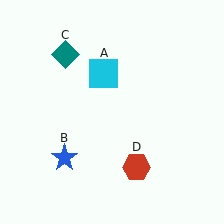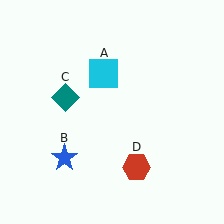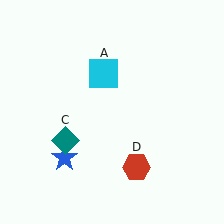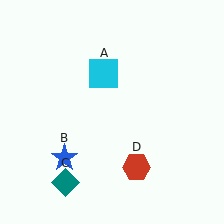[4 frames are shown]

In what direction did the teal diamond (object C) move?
The teal diamond (object C) moved down.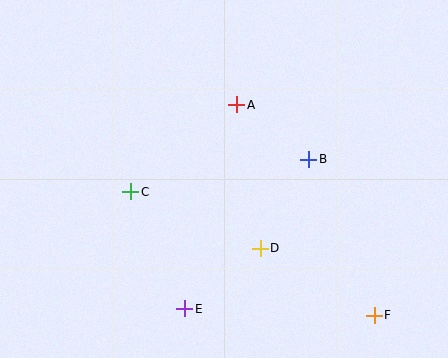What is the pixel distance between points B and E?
The distance between B and E is 194 pixels.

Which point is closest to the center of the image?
Point A at (237, 105) is closest to the center.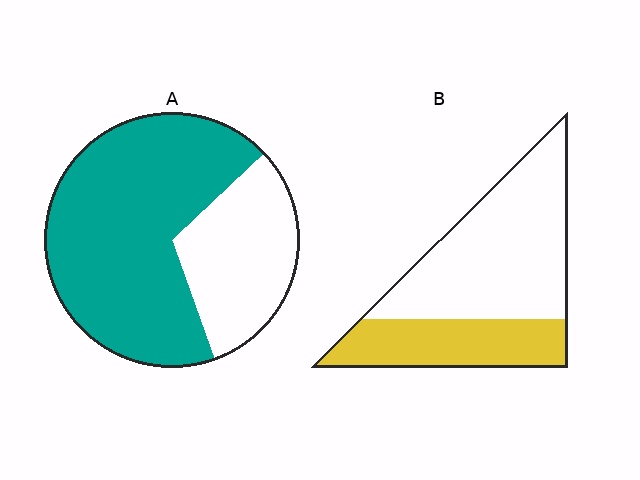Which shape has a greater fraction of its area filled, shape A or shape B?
Shape A.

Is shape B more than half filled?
No.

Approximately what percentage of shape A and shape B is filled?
A is approximately 70% and B is approximately 35%.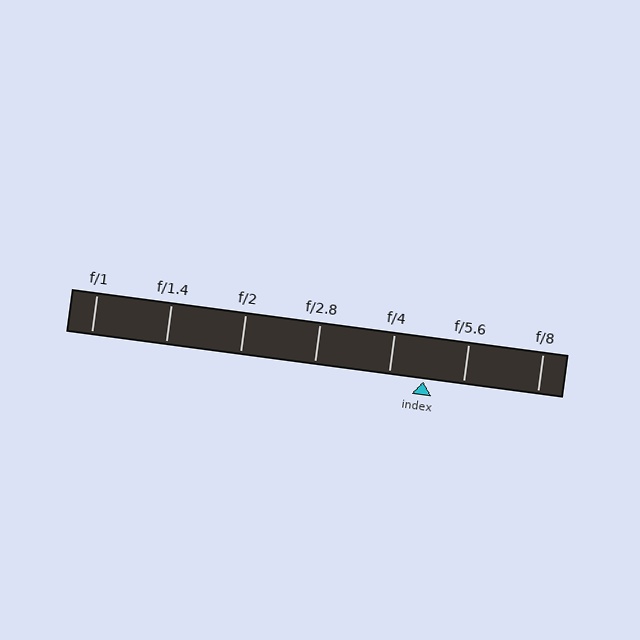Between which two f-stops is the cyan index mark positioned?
The index mark is between f/4 and f/5.6.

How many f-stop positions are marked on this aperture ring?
There are 7 f-stop positions marked.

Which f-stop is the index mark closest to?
The index mark is closest to f/4.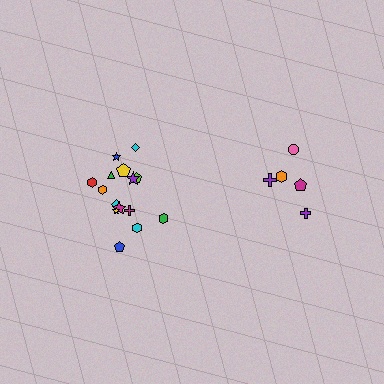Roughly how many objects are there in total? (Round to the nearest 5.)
Roughly 20 objects in total.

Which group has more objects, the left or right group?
The left group.